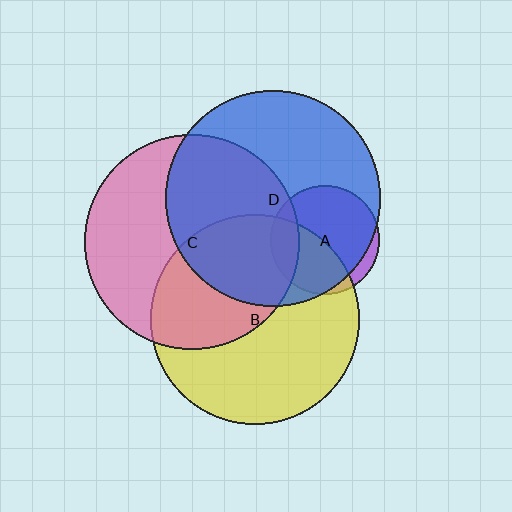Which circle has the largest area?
Circle D (blue).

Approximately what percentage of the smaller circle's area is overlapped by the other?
Approximately 45%.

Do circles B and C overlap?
Yes.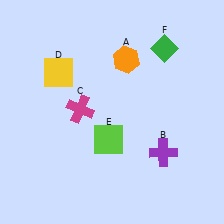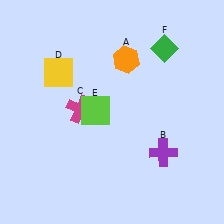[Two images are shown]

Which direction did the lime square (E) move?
The lime square (E) moved up.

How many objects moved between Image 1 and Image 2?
1 object moved between the two images.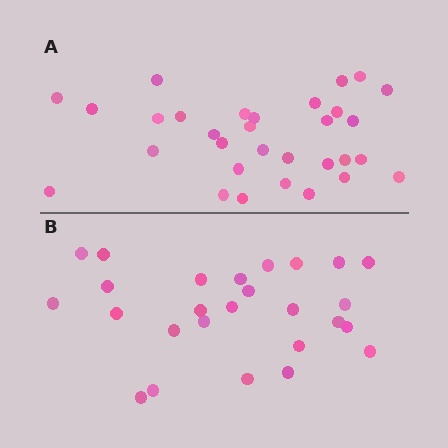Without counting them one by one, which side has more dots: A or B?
Region A (the top region) has more dots.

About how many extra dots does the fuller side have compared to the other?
Region A has about 5 more dots than region B.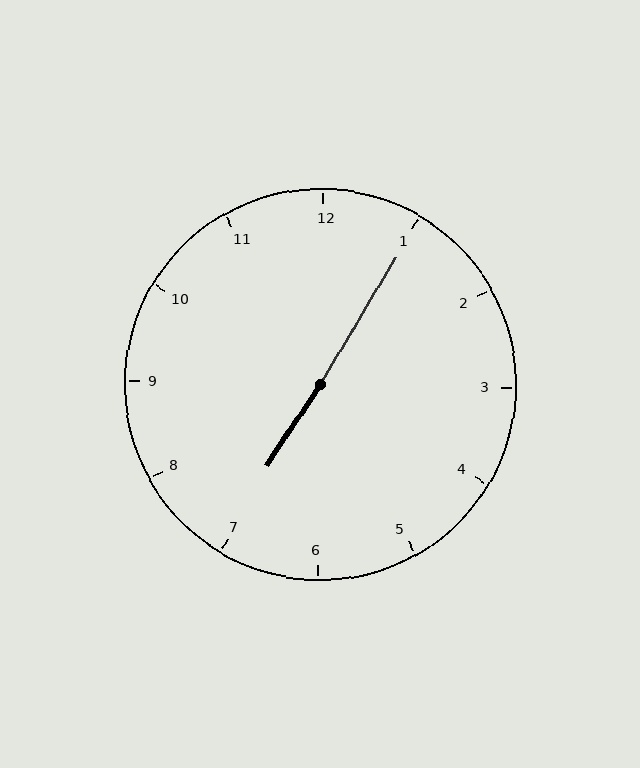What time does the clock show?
7:05.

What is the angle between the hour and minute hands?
Approximately 178 degrees.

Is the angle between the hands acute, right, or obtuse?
It is obtuse.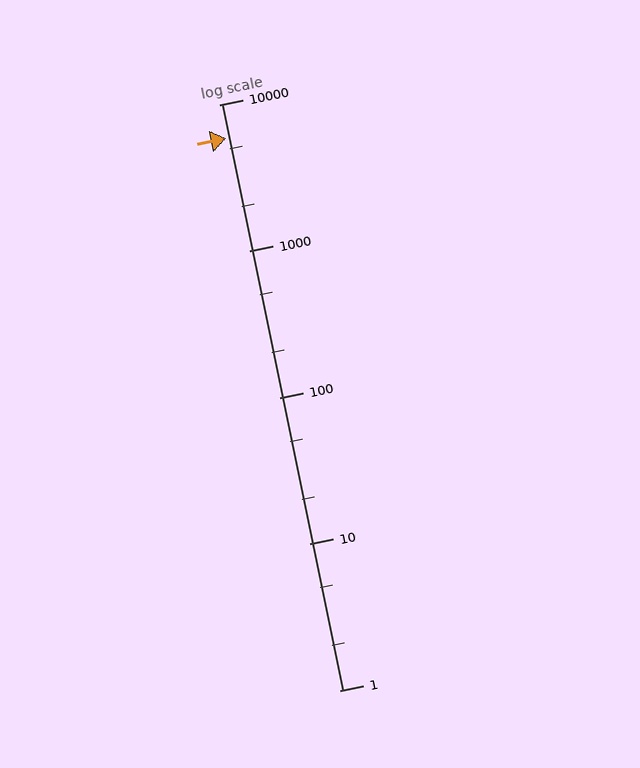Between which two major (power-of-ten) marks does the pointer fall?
The pointer is between 1000 and 10000.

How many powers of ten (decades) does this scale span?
The scale spans 4 decades, from 1 to 10000.